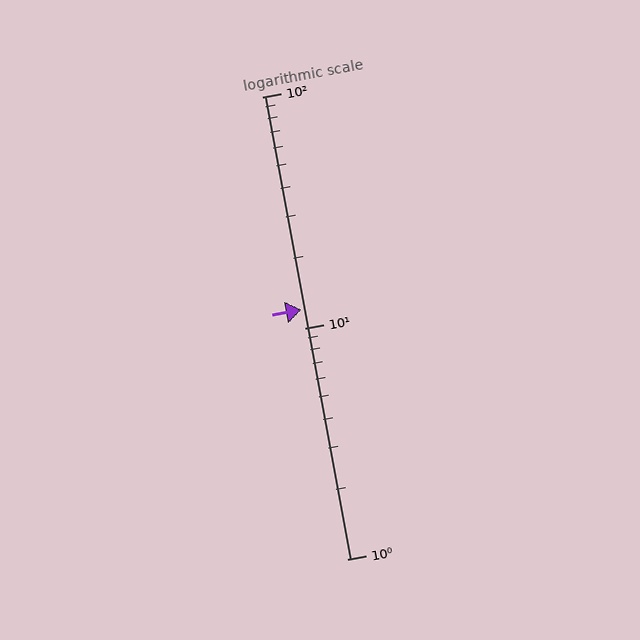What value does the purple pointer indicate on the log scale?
The pointer indicates approximately 12.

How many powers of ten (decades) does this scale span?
The scale spans 2 decades, from 1 to 100.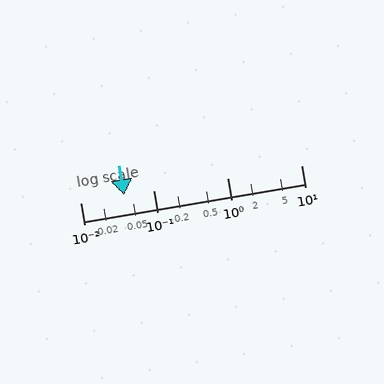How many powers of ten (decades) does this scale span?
The scale spans 3 decades, from 0.01 to 10.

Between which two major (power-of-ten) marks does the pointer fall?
The pointer is between 0.01 and 0.1.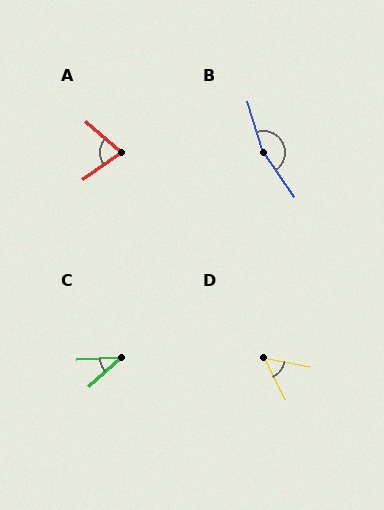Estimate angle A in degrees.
Approximately 76 degrees.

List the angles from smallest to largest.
C (40°), D (52°), A (76°), B (162°).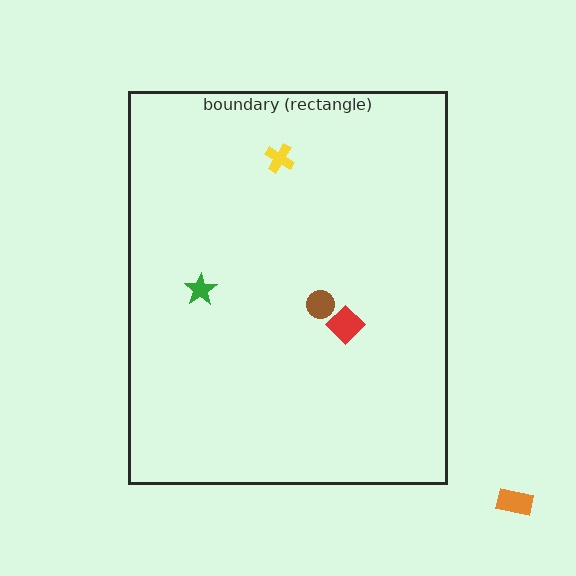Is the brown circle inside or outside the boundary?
Inside.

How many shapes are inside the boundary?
4 inside, 1 outside.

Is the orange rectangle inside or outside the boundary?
Outside.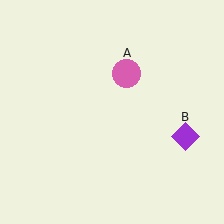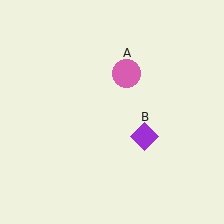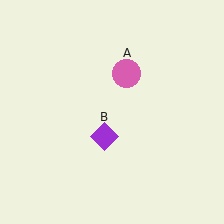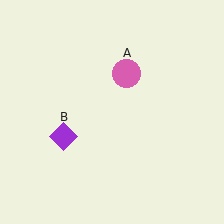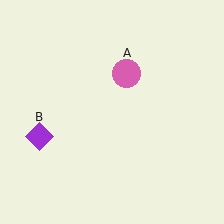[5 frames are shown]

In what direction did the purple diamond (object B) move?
The purple diamond (object B) moved left.